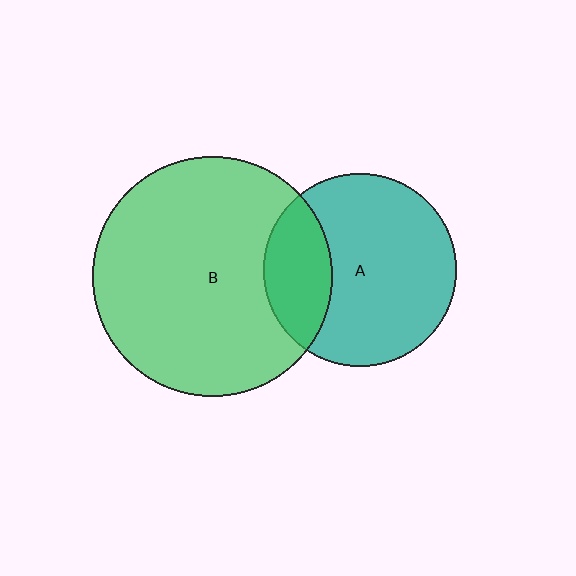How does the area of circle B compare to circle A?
Approximately 1.5 times.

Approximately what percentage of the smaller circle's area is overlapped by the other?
Approximately 25%.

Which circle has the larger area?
Circle B (green).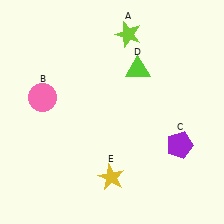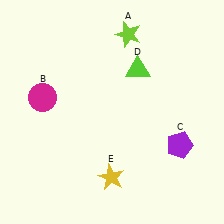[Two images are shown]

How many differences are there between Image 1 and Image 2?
There is 1 difference between the two images.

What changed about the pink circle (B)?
In Image 1, B is pink. In Image 2, it changed to magenta.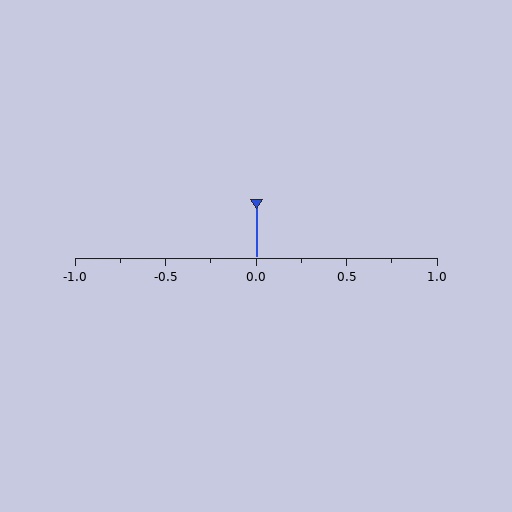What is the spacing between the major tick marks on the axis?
The major ticks are spaced 0.5 apart.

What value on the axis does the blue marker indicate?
The marker indicates approximately 0.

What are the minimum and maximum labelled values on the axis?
The axis runs from -1.0 to 1.0.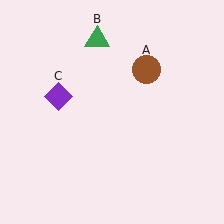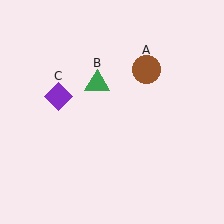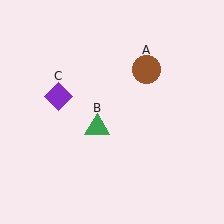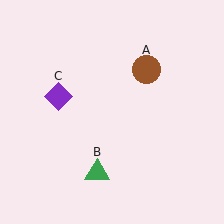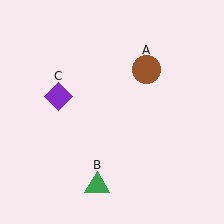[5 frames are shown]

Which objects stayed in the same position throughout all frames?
Brown circle (object A) and purple diamond (object C) remained stationary.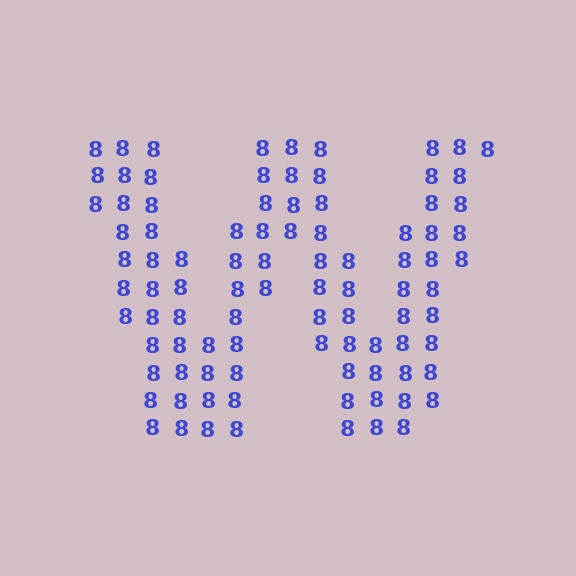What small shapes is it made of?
It is made of small digit 8's.